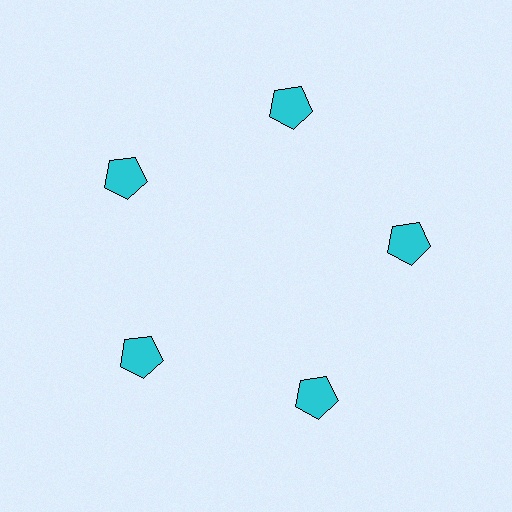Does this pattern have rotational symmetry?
Yes, this pattern has 5-fold rotational symmetry. It looks the same after rotating 72 degrees around the center.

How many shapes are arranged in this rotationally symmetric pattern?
There are 5 shapes, arranged in 5 groups of 1.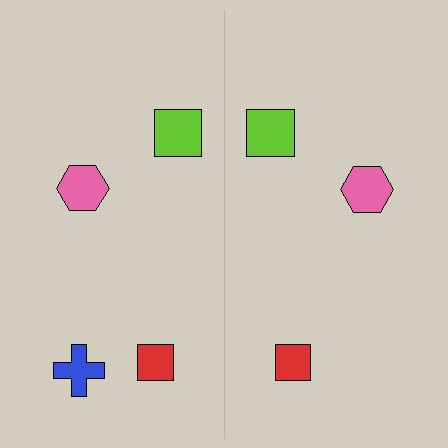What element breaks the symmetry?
A blue cross is missing from the right side.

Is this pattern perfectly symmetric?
No, the pattern is not perfectly symmetric. A blue cross is missing from the right side.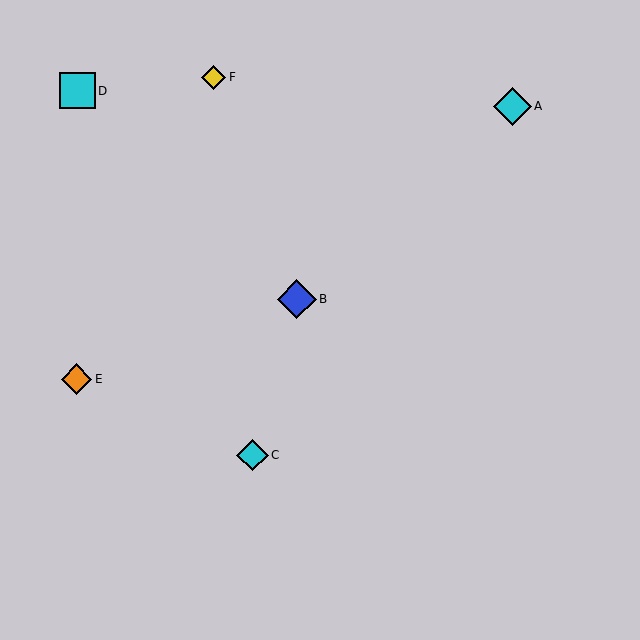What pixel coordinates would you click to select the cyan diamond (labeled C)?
Click at (252, 455) to select the cyan diamond C.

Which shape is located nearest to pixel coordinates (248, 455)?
The cyan diamond (labeled C) at (252, 455) is nearest to that location.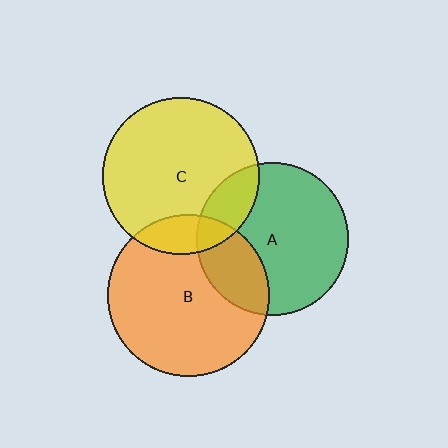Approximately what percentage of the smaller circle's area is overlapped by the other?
Approximately 20%.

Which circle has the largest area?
Circle B (orange).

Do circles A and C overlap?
Yes.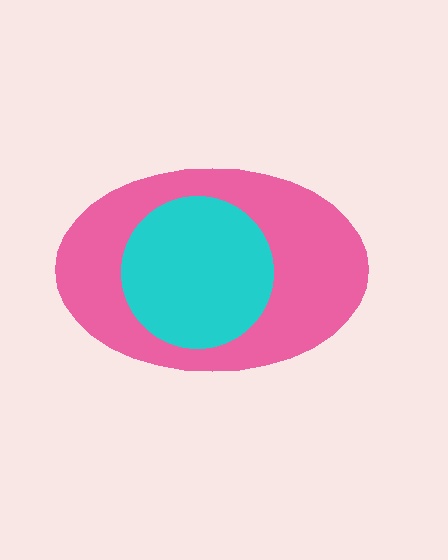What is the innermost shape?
The cyan circle.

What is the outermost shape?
The pink ellipse.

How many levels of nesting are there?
2.